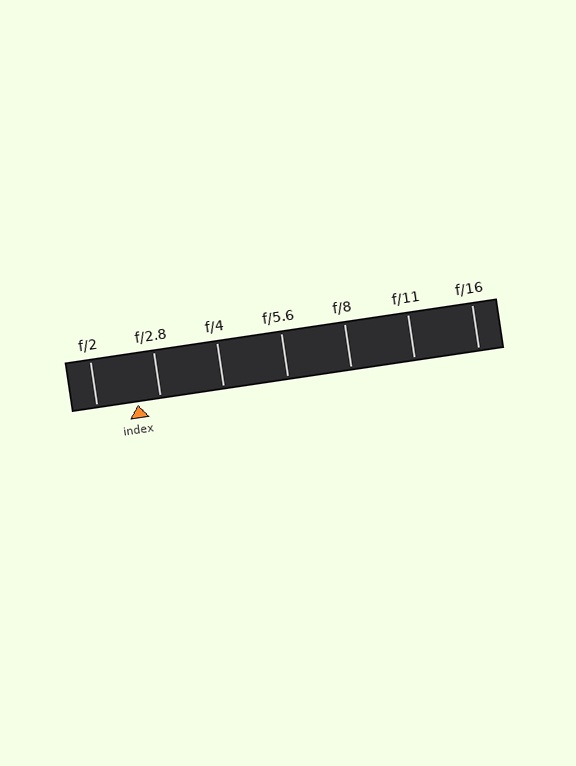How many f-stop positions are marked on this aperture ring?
There are 7 f-stop positions marked.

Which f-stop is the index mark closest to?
The index mark is closest to f/2.8.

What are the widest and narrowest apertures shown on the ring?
The widest aperture shown is f/2 and the narrowest is f/16.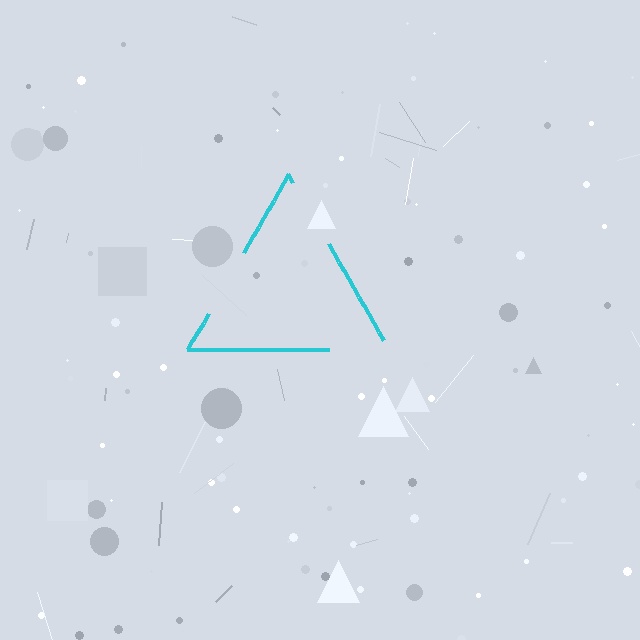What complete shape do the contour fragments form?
The contour fragments form a triangle.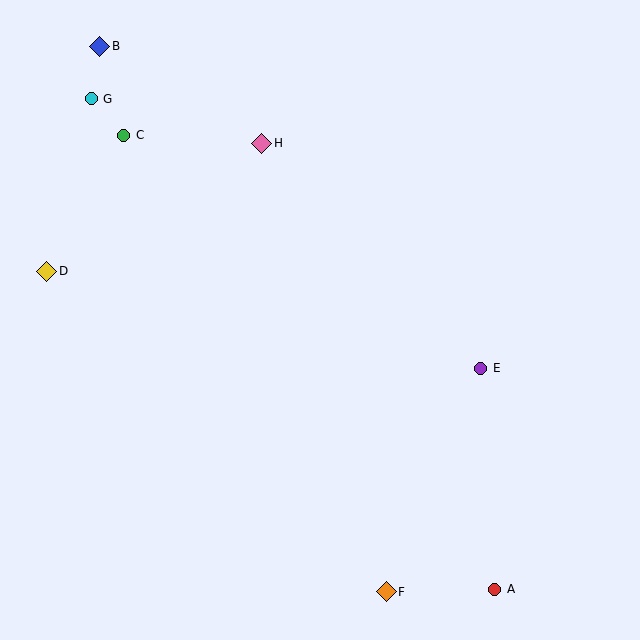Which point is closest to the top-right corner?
Point E is closest to the top-right corner.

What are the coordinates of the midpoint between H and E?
The midpoint between H and E is at (371, 256).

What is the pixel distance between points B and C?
The distance between B and C is 92 pixels.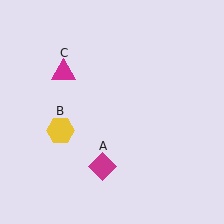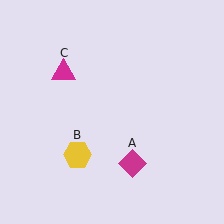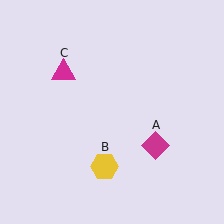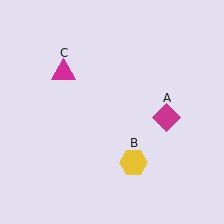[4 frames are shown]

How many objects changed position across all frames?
2 objects changed position: magenta diamond (object A), yellow hexagon (object B).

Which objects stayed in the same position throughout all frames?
Magenta triangle (object C) remained stationary.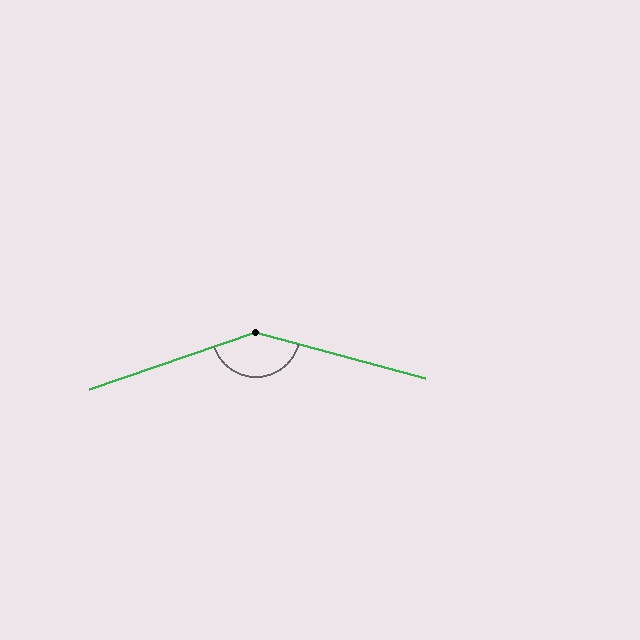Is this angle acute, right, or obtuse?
It is obtuse.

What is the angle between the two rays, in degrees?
Approximately 146 degrees.